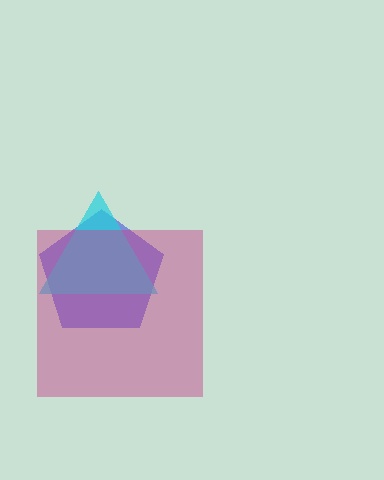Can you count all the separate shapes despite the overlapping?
Yes, there are 3 separate shapes.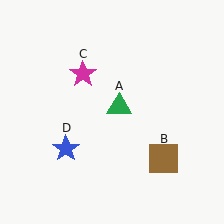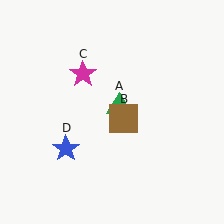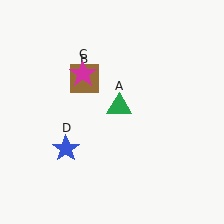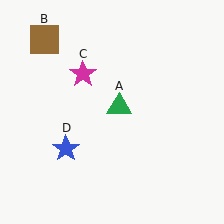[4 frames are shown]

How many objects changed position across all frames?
1 object changed position: brown square (object B).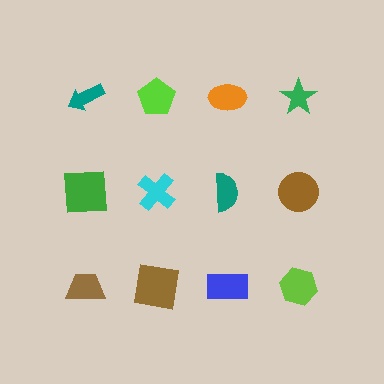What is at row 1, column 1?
A teal arrow.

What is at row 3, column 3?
A blue rectangle.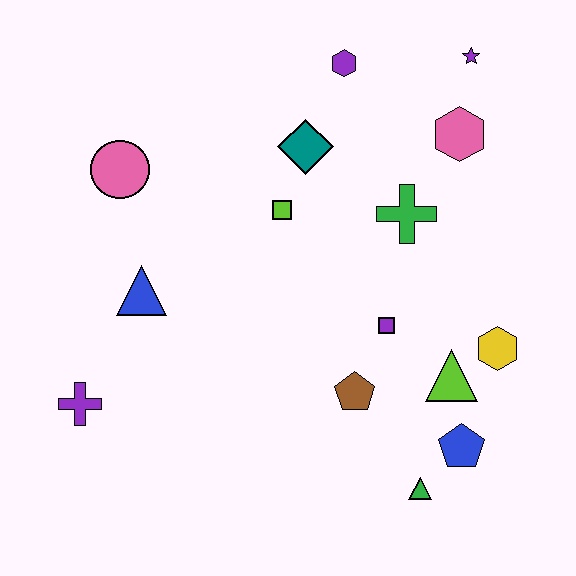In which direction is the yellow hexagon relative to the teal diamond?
The yellow hexagon is below the teal diamond.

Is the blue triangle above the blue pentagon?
Yes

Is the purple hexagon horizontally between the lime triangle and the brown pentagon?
No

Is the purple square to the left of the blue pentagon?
Yes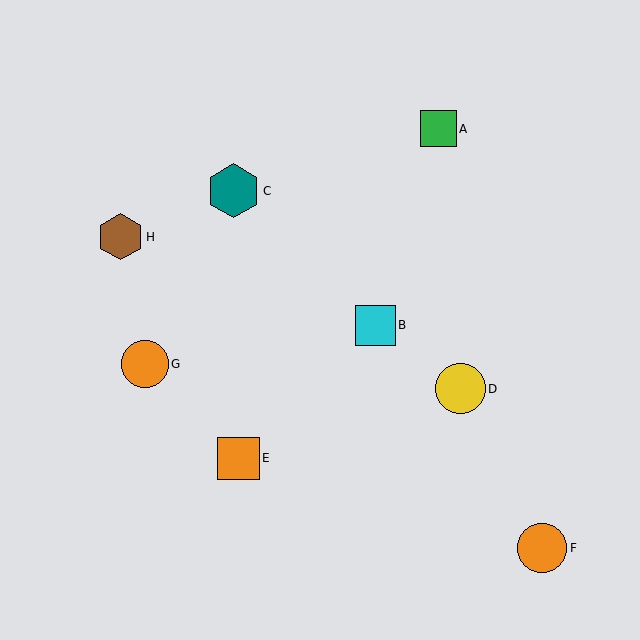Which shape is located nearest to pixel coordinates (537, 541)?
The orange circle (labeled F) at (542, 548) is nearest to that location.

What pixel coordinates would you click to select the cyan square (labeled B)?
Click at (375, 325) to select the cyan square B.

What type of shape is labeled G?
Shape G is an orange circle.